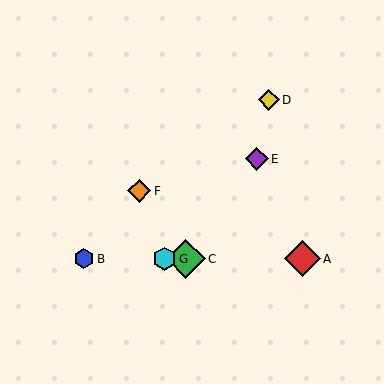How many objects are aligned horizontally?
4 objects (A, B, C, G) are aligned horizontally.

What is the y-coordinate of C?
Object C is at y≈259.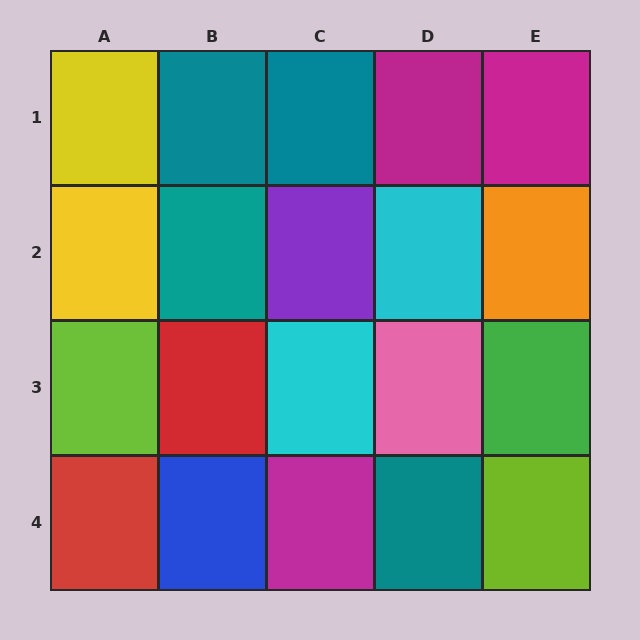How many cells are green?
1 cell is green.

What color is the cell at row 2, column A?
Yellow.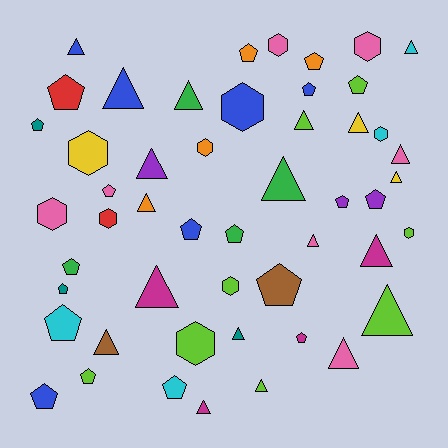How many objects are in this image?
There are 50 objects.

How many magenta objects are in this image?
There are 4 magenta objects.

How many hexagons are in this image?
There are 11 hexagons.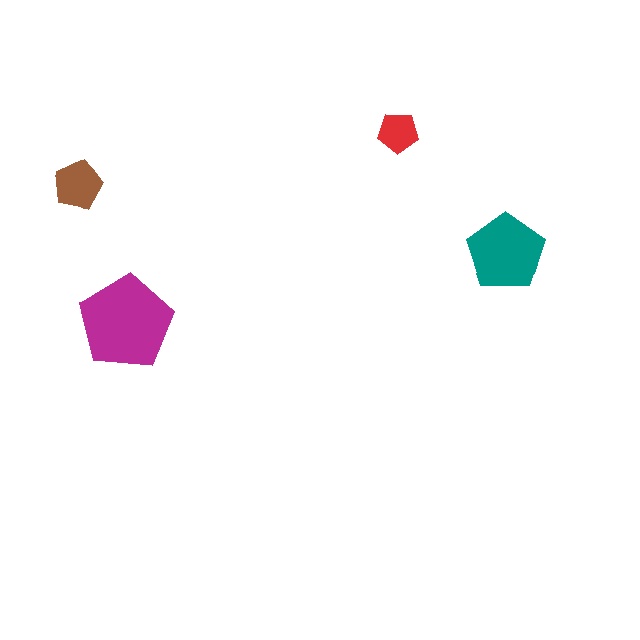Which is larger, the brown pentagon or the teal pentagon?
The teal one.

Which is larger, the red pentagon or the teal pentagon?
The teal one.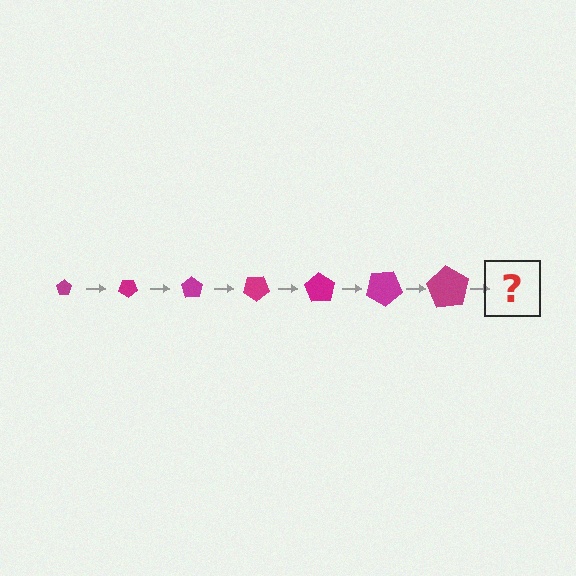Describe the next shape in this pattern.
It should be a pentagon, larger than the previous one and rotated 245 degrees from the start.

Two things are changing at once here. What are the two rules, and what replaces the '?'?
The two rules are that the pentagon grows larger each step and it rotates 35 degrees each step. The '?' should be a pentagon, larger than the previous one and rotated 245 degrees from the start.